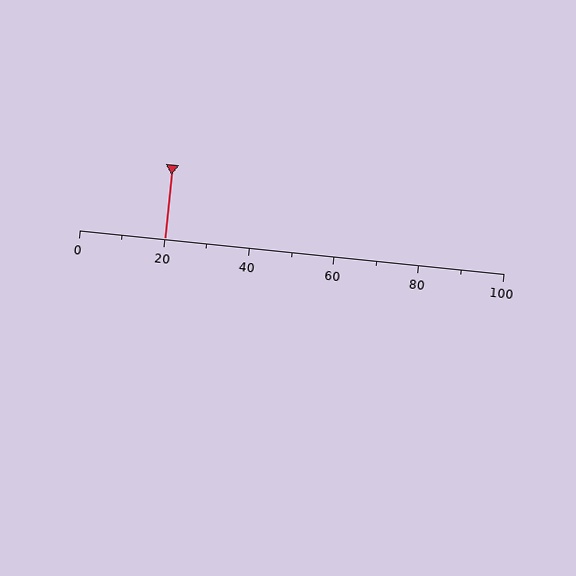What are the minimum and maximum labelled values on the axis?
The axis runs from 0 to 100.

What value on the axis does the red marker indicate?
The marker indicates approximately 20.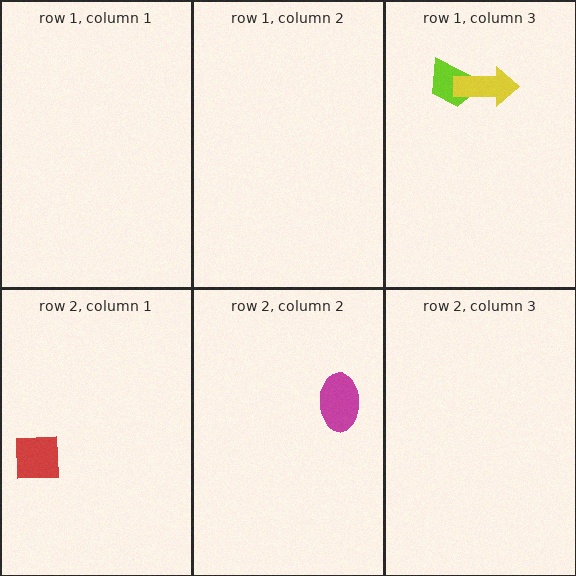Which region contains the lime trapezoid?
The row 1, column 3 region.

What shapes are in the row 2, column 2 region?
The magenta ellipse.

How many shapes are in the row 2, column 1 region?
1.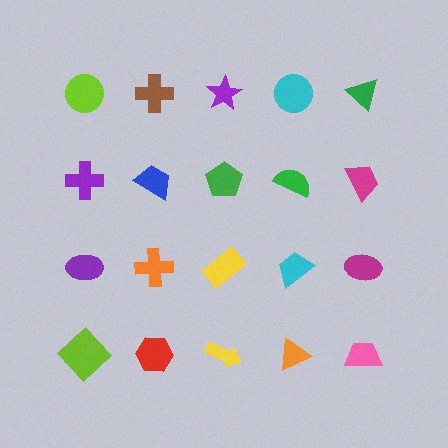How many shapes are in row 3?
5 shapes.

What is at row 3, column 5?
A magenta ellipse.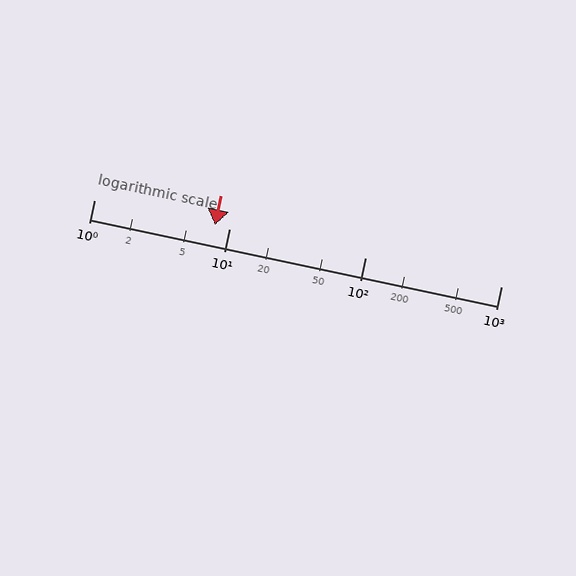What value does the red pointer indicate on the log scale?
The pointer indicates approximately 7.8.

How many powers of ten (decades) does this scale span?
The scale spans 3 decades, from 1 to 1000.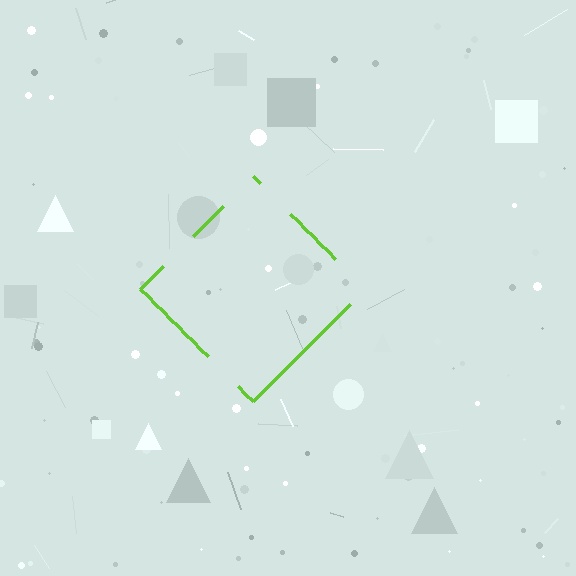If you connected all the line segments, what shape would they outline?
They would outline a diamond.